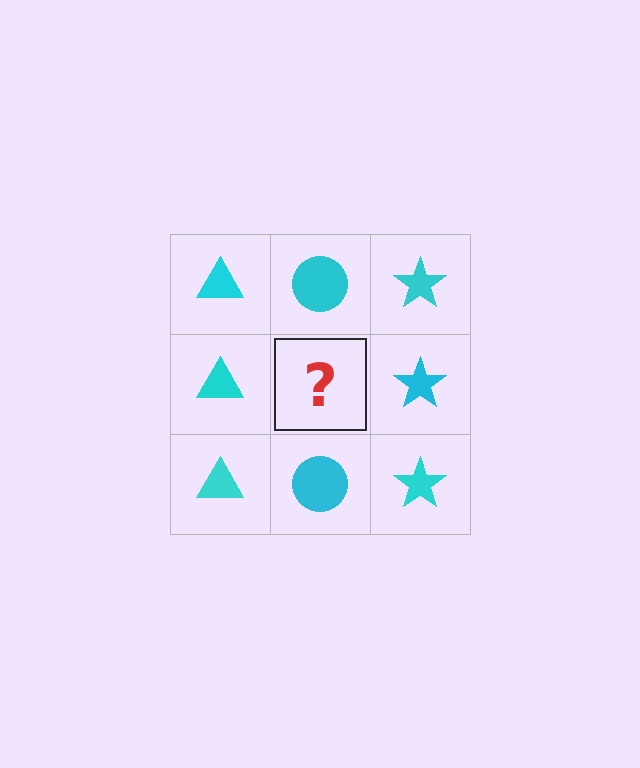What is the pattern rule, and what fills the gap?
The rule is that each column has a consistent shape. The gap should be filled with a cyan circle.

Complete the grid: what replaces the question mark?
The question mark should be replaced with a cyan circle.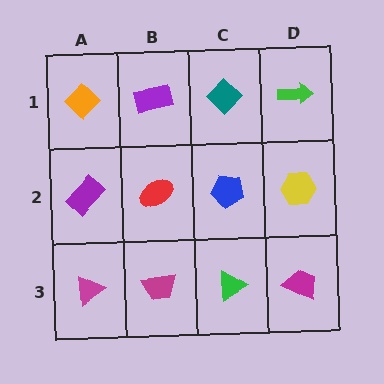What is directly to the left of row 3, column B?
A magenta triangle.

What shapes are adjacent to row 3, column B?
A red ellipse (row 2, column B), a magenta triangle (row 3, column A), a green triangle (row 3, column C).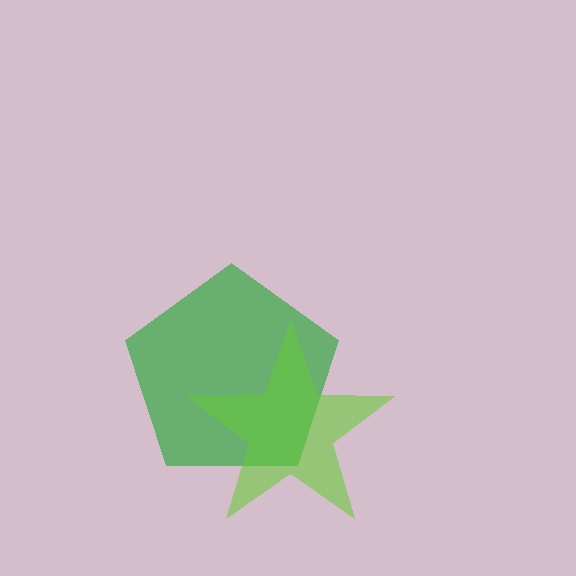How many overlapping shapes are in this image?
There are 2 overlapping shapes in the image.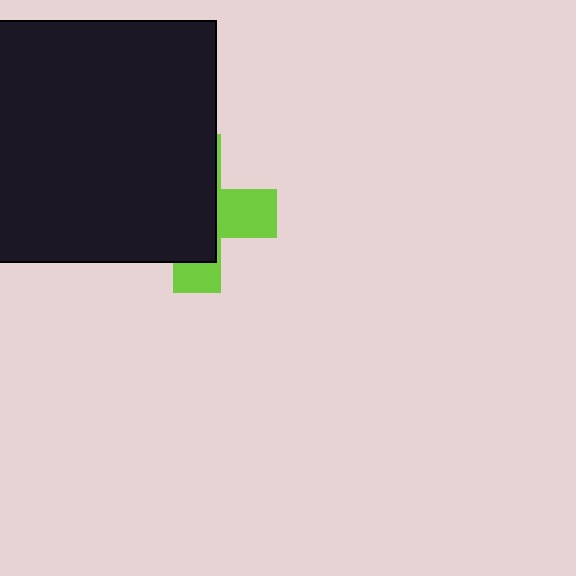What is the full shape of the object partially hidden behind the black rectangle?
The partially hidden object is a lime cross.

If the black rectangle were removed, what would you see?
You would see the complete lime cross.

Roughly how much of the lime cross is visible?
A small part of it is visible (roughly 36%).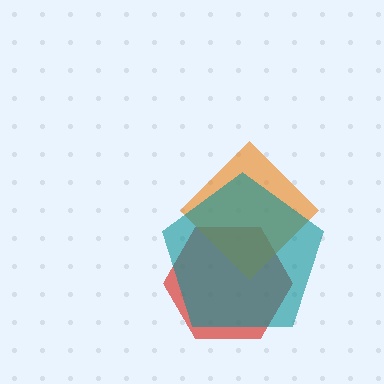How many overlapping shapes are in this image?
There are 3 overlapping shapes in the image.